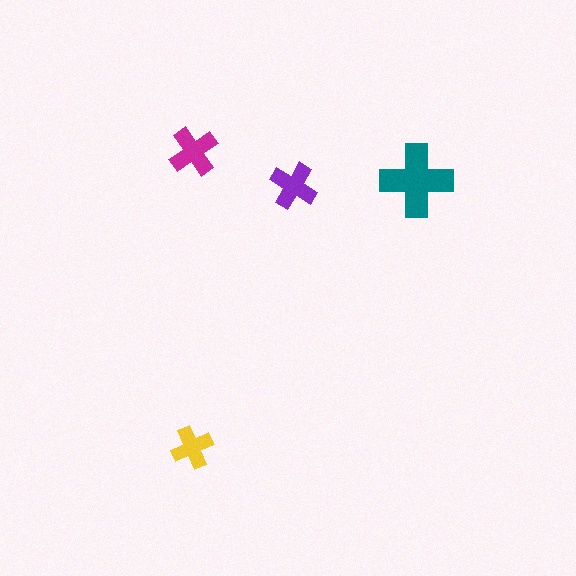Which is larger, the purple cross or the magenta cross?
The magenta one.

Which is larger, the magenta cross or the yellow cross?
The magenta one.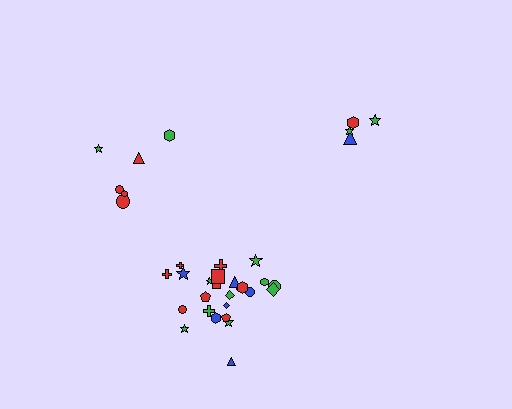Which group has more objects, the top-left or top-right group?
The top-left group.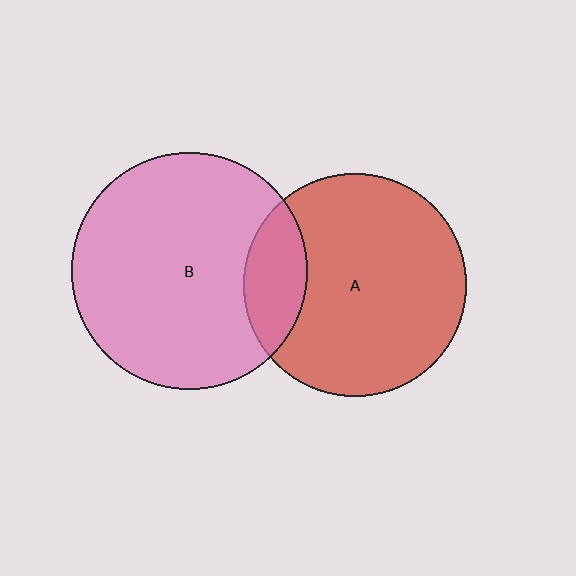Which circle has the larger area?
Circle B (pink).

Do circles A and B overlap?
Yes.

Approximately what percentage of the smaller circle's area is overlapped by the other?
Approximately 20%.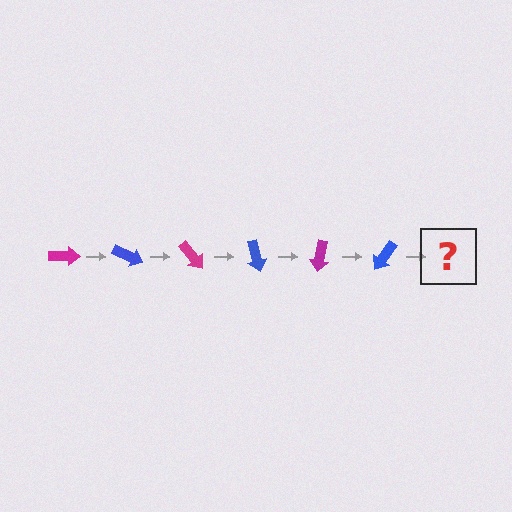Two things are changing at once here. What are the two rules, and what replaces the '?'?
The two rules are that it rotates 25 degrees each step and the color cycles through magenta and blue. The '?' should be a magenta arrow, rotated 150 degrees from the start.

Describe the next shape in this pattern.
It should be a magenta arrow, rotated 150 degrees from the start.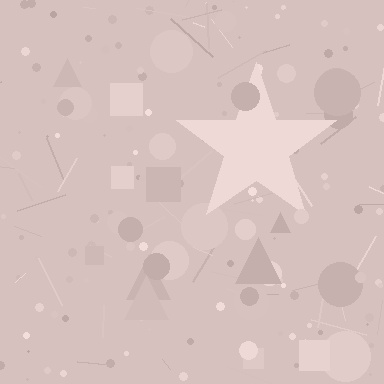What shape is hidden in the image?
A star is hidden in the image.